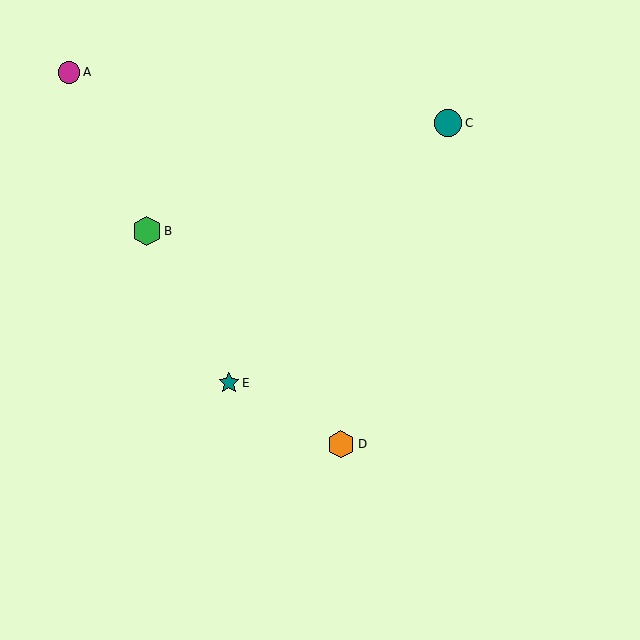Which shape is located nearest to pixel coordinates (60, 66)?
The magenta circle (labeled A) at (69, 72) is nearest to that location.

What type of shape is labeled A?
Shape A is a magenta circle.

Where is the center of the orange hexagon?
The center of the orange hexagon is at (341, 444).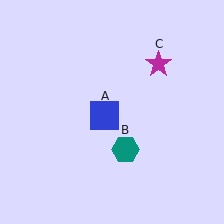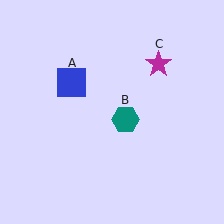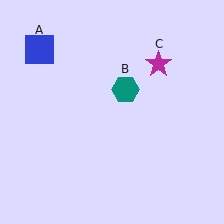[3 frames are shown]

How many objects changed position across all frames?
2 objects changed position: blue square (object A), teal hexagon (object B).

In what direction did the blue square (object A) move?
The blue square (object A) moved up and to the left.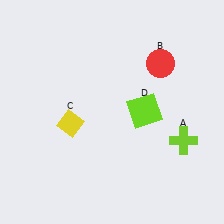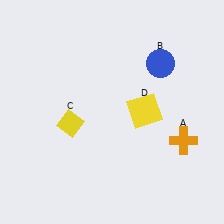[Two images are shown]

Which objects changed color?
A changed from lime to orange. B changed from red to blue. D changed from lime to yellow.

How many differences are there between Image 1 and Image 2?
There are 3 differences between the two images.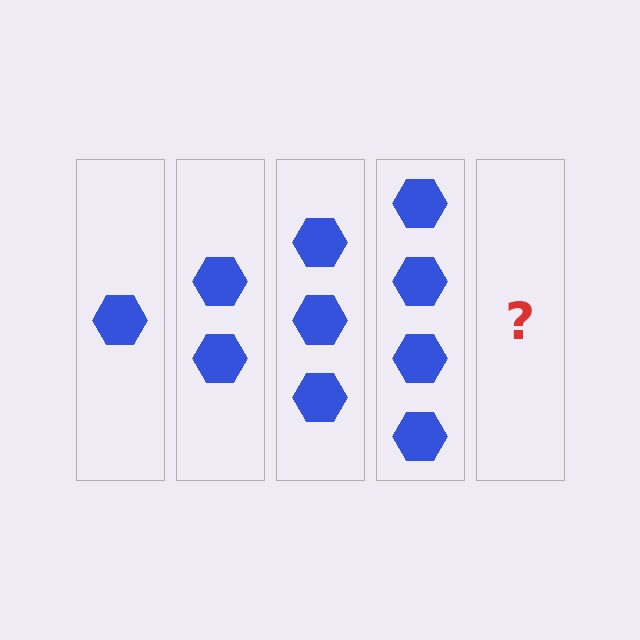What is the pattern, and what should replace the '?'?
The pattern is that each step adds one more hexagon. The '?' should be 5 hexagons.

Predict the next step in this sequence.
The next step is 5 hexagons.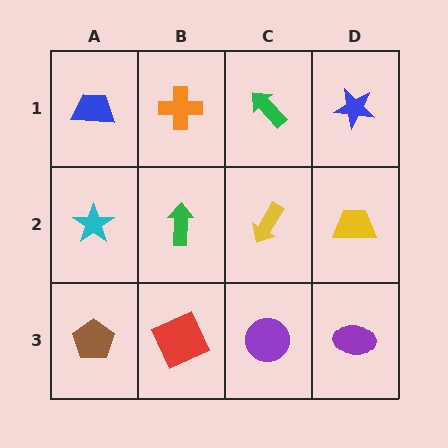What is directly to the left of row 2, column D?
A yellow arrow.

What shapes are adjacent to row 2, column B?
An orange cross (row 1, column B), a red square (row 3, column B), a cyan star (row 2, column A), a yellow arrow (row 2, column C).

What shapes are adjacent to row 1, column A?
A cyan star (row 2, column A), an orange cross (row 1, column B).